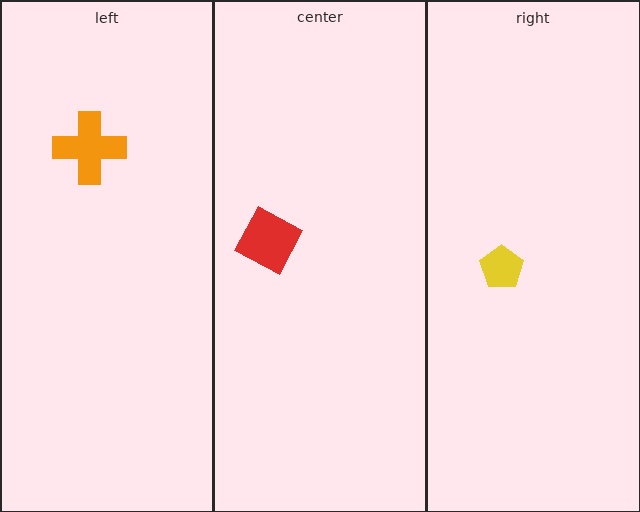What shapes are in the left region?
The orange cross.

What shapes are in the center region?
The red diamond.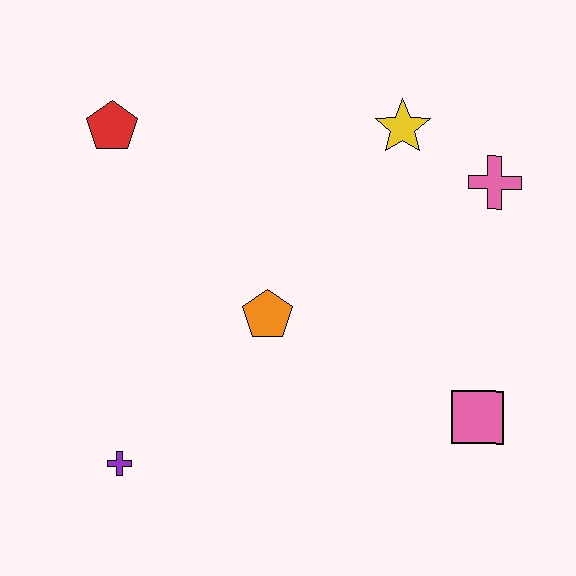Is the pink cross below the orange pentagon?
No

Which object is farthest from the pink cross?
The purple cross is farthest from the pink cross.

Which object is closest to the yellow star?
The pink cross is closest to the yellow star.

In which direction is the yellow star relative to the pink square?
The yellow star is above the pink square.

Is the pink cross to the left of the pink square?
No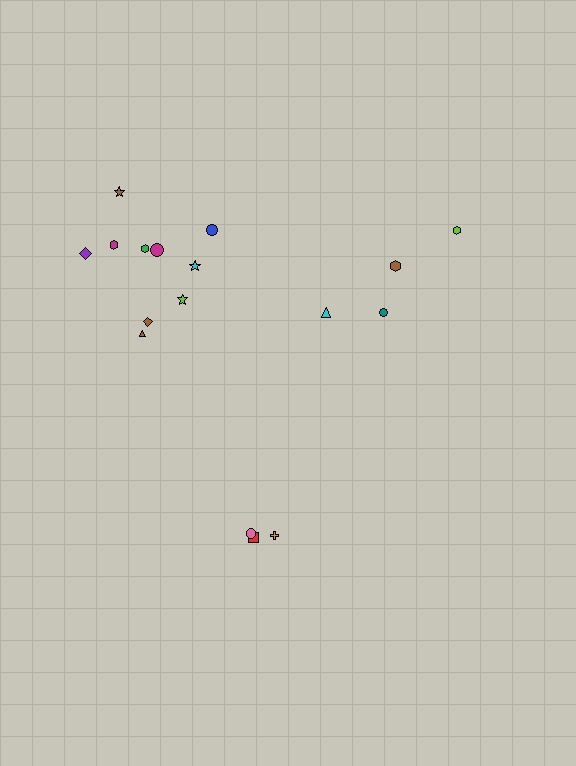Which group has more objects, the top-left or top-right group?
The top-left group.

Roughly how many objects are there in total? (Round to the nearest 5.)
Roughly 15 objects in total.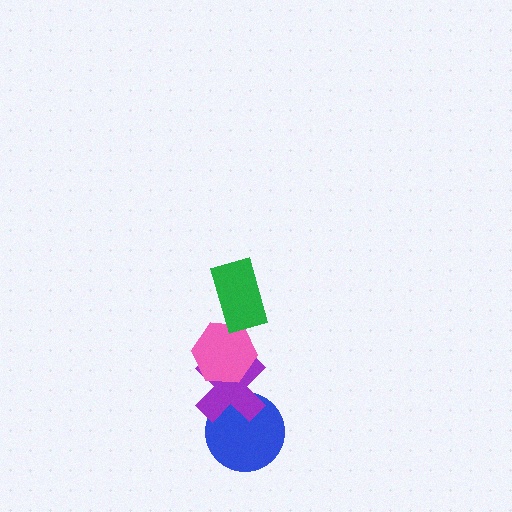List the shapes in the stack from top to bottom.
From top to bottom: the green rectangle, the pink hexagon, the purple cross, the blue circle.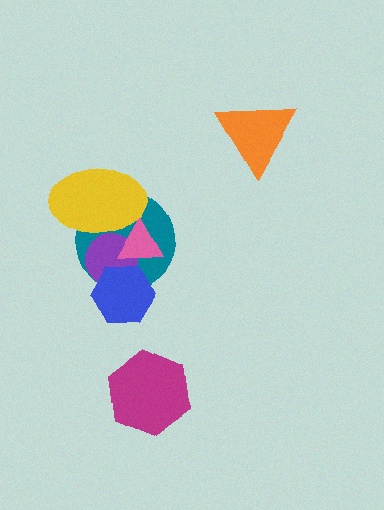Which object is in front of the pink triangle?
The yellow ellipse is in front of the pink triangle.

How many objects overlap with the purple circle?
4 objects overlap with the purple circle.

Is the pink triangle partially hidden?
Yes, it is partially covered by another shape.